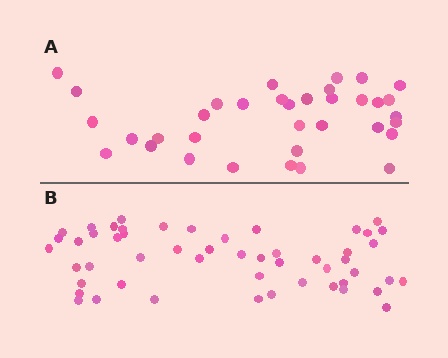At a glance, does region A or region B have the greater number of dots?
Region B (the bottom region) has more dots.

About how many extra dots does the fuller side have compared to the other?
Region B has approximately 15 more dots than region A.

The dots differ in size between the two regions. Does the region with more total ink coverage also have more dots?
No. Region A has more total ink coverage because its dots are larger, but region B actually contains more individual dots. Total area can be misleading — the number of items is what matters here.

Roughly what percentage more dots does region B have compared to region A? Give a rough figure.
About 50% more.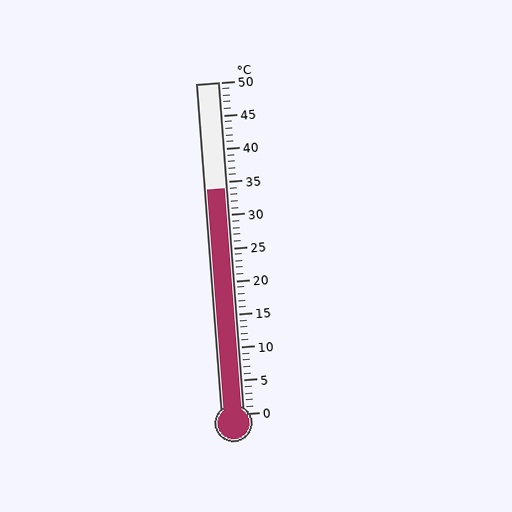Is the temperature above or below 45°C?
The temperature is below 45°C.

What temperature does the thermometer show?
The thermometer shows approximately 34°C.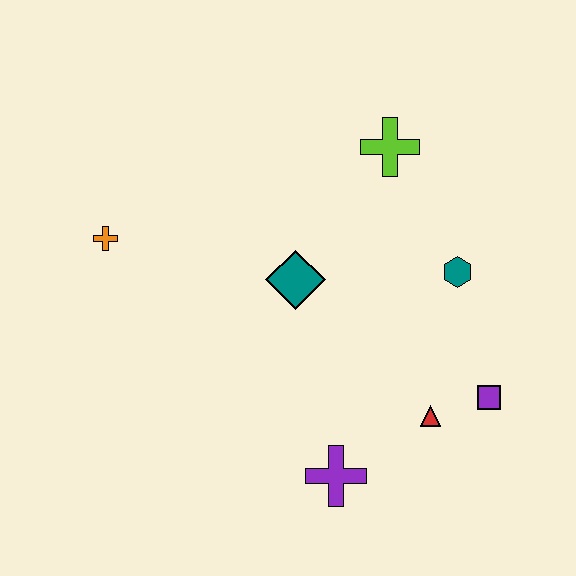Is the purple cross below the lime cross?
Yes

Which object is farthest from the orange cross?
The purple square is farthest from the orange cross.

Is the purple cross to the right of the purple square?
No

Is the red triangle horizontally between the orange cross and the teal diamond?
No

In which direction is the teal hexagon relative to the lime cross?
The teal hexagon is below the lime cross.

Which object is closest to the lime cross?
The teal hexagon is closest to the lime cross.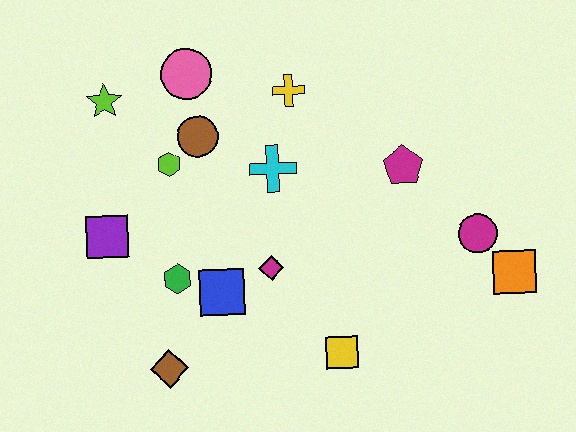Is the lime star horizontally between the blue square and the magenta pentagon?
No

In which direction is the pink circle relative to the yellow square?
The pink circle is above the yellow square.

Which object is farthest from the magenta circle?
The lime star is farthest from the magenta circle.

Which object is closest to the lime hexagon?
The brown circle is closest to the lime hexagon.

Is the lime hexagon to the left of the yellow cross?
Yes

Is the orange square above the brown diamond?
Yes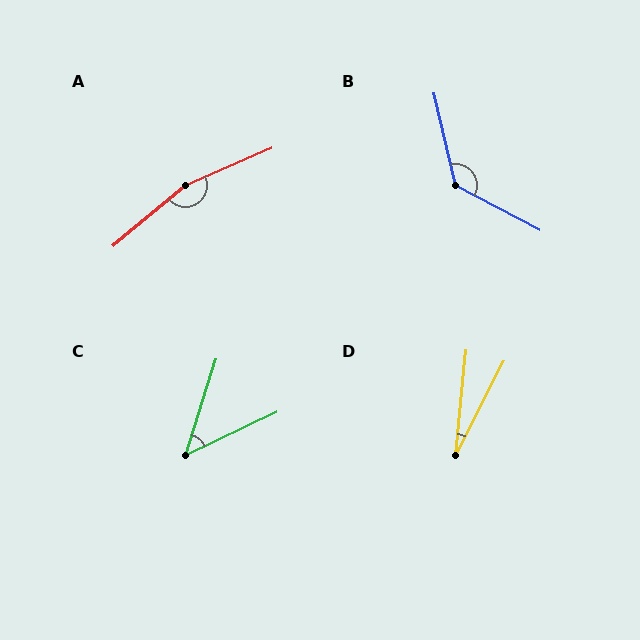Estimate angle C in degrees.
Approximately 47 degrees.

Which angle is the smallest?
D, at approximately 22 degrees.